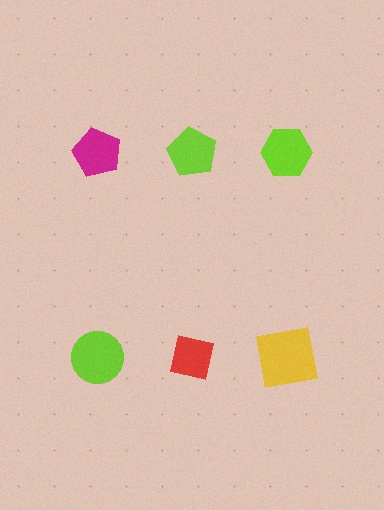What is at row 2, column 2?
A red square.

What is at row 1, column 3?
A lime hexagon.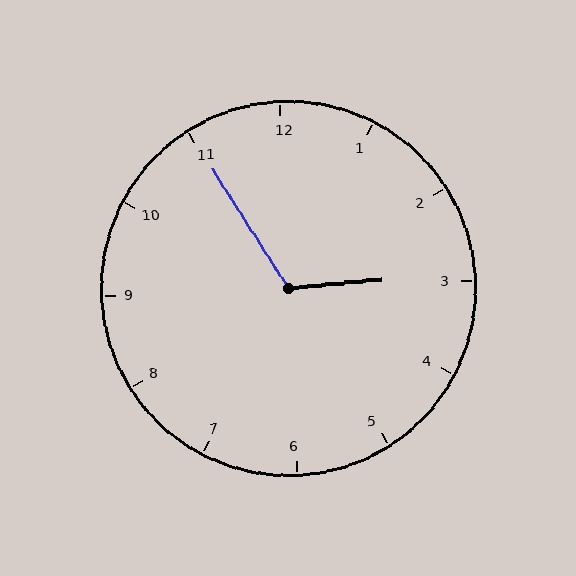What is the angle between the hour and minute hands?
Approximately 118 degrees.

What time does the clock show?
2:55.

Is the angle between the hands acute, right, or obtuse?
It is obtuse.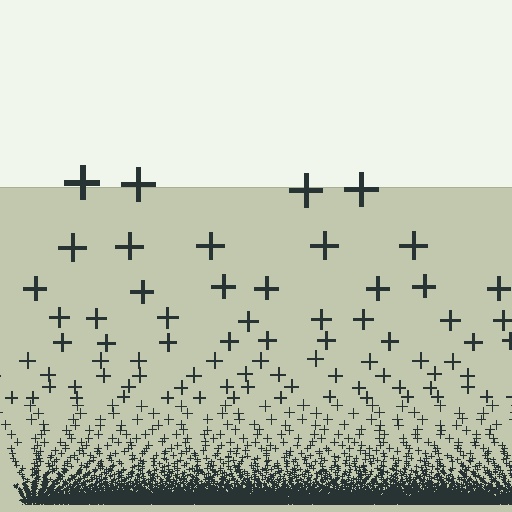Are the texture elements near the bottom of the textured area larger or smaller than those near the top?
Smaller. The gradient is inverted — elements near the bottom are smaller and denser.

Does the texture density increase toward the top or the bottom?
Density increases toward the bottom.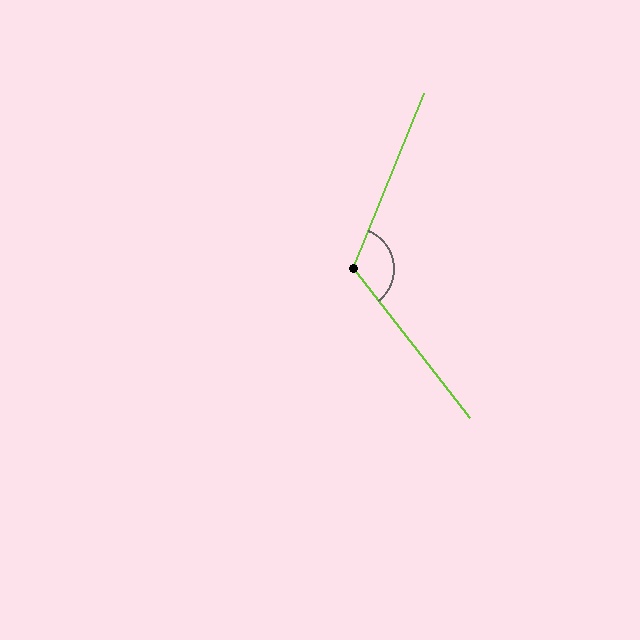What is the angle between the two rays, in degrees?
Approximately 120 degrees.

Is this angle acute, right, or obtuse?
It is obtuse.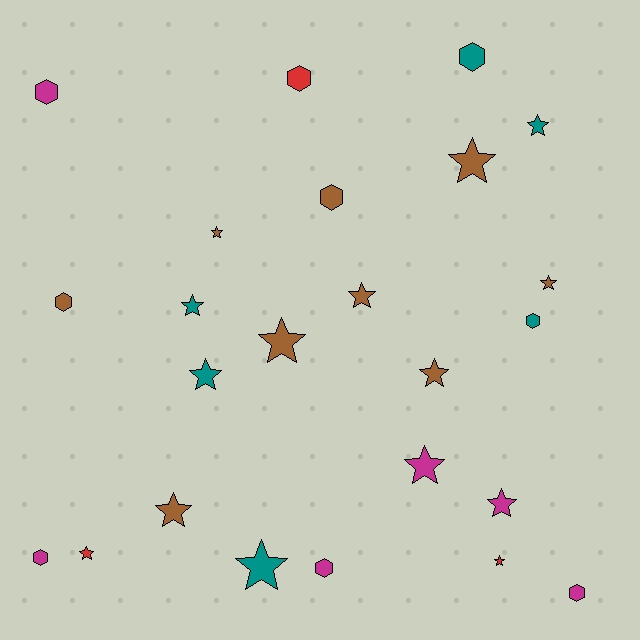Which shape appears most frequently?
Star, with 15 objects.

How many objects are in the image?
There are 24 objects.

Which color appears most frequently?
Brown, with 9 objects.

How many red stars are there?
There are 2 red stars.